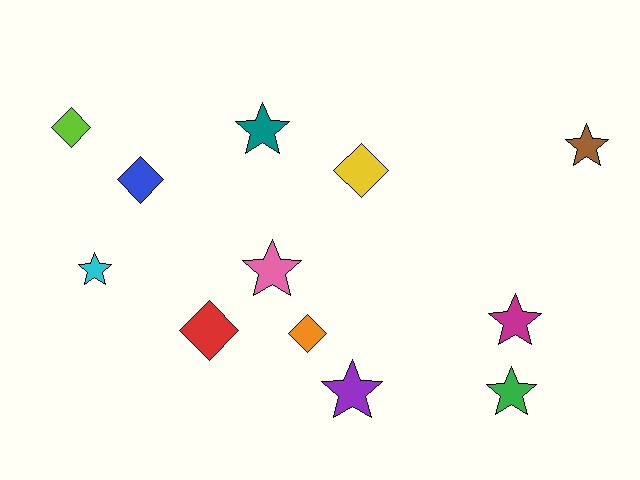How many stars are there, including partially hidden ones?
There are 7 stars.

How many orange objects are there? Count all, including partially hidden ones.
There is 1 orange object.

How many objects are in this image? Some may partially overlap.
There are 12 objects.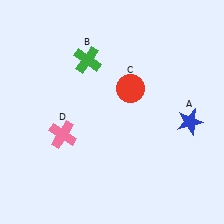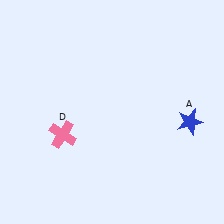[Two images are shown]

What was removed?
The red circle (C), the green cross (B) were removed in Image 2.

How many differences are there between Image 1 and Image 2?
There are 2 differences between the two images.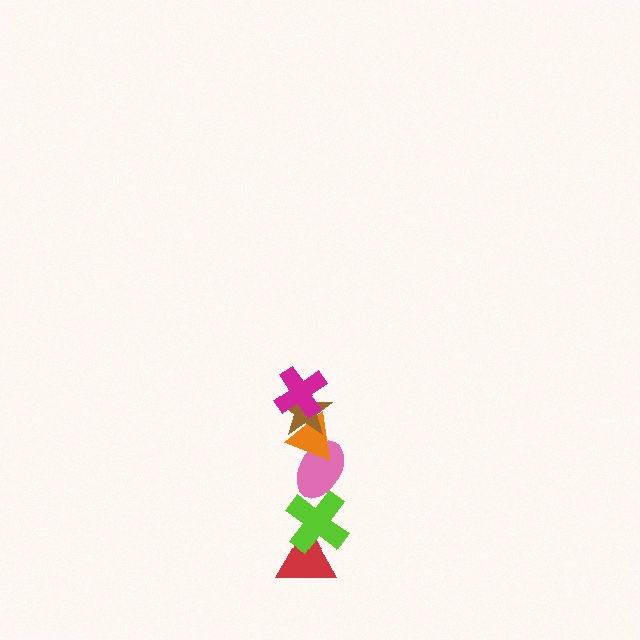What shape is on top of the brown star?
The magenta cross is on top of the brown star.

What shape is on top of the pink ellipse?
The orange triangle is on top of the pink ellipse.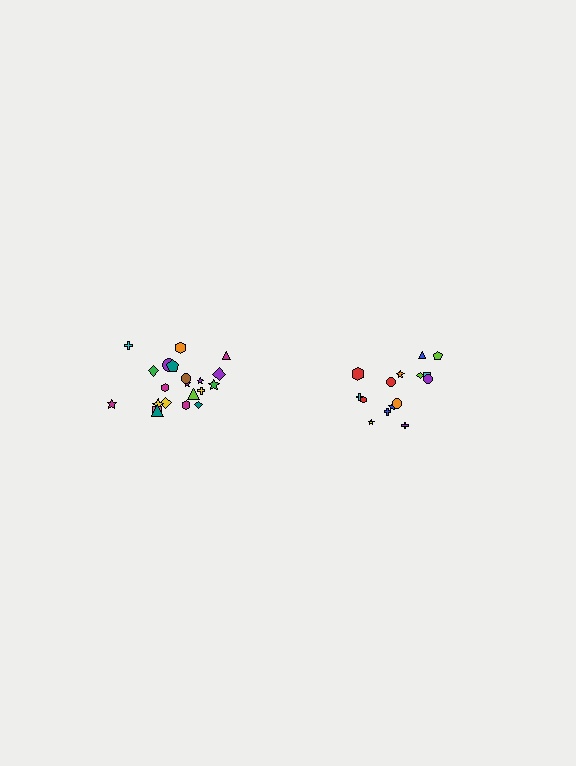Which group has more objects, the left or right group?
The left group.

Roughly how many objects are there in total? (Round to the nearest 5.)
Roughly 35 objects in total.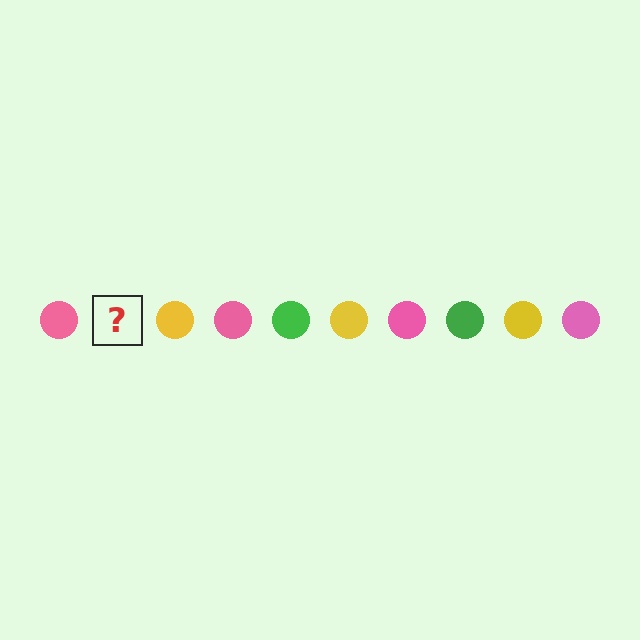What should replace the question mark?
The question mark should be replaced with a green circle.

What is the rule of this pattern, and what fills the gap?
The rule is that the pattern cycles through pink, green, yellow circles. The gap should be filled with a green circle.